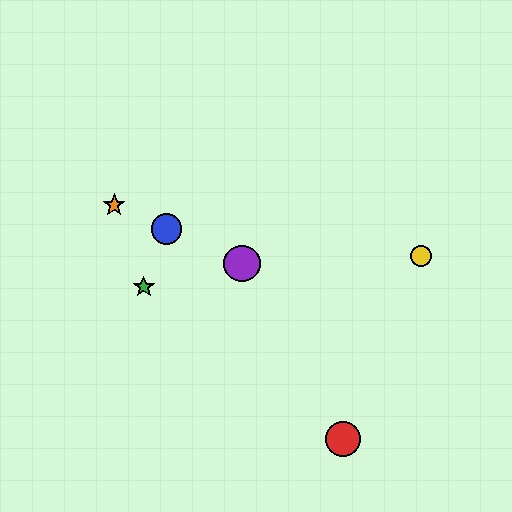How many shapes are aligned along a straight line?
3 shapes (the blue circle, the purple circle, the orange star) are aligned along a straight line.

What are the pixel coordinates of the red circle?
The red circle is at (343, 439).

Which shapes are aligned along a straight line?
The blue circle, the purple circle, the orange star are aligned along a straight line.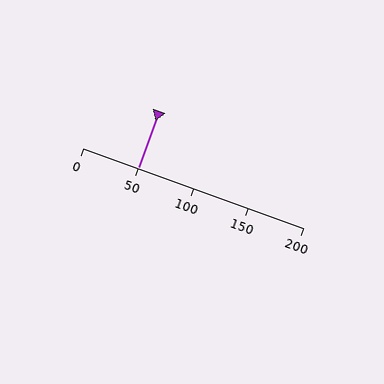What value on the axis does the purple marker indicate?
The marker indicates approximately 50.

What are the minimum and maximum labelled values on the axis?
The axis runs from 0 to 200.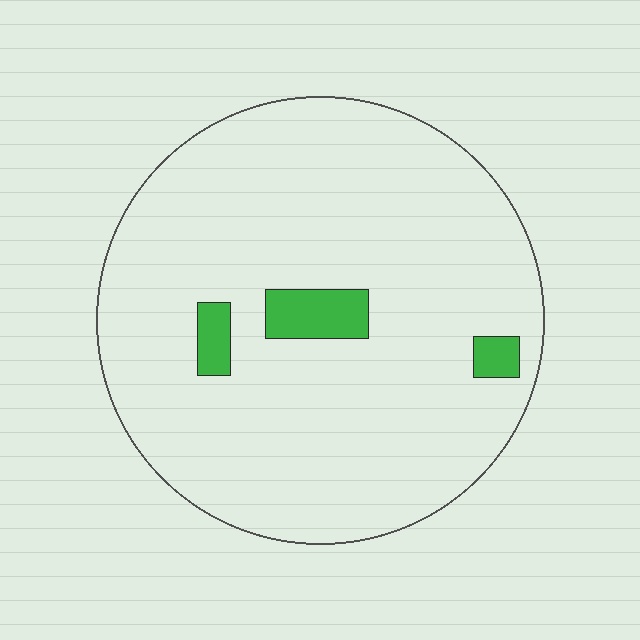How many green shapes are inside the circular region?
3.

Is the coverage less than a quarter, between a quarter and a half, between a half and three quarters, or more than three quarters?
Less than a quarter.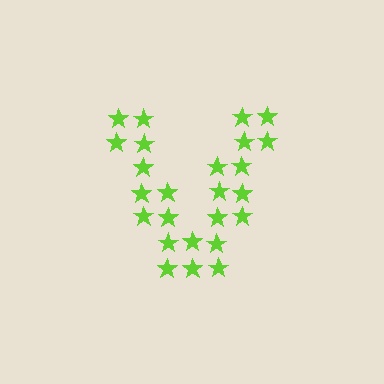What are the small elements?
The small elements are stars.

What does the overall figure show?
The overall figure shows the letter V.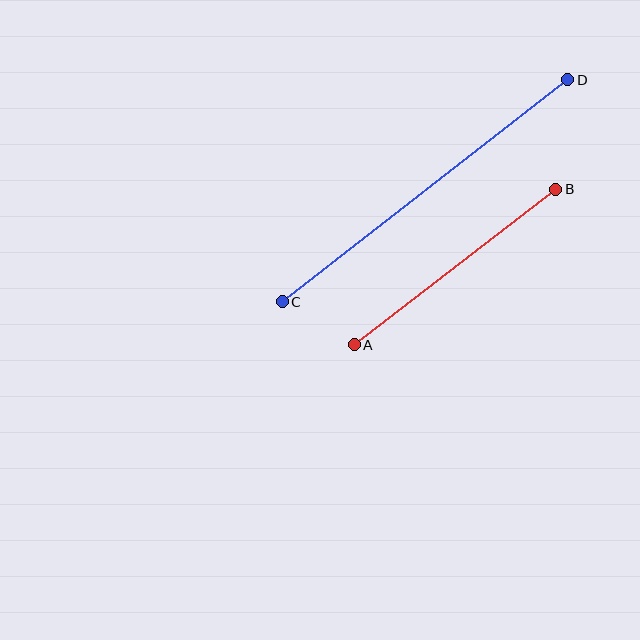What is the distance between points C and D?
The distance is approximately 361 pixels.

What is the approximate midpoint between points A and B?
The midpoint is at approximately (455, 267) pixels.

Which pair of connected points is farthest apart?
Points C and D are farthest apart.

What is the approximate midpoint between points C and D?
The midpoint is at approximately (425, 191) pixels.